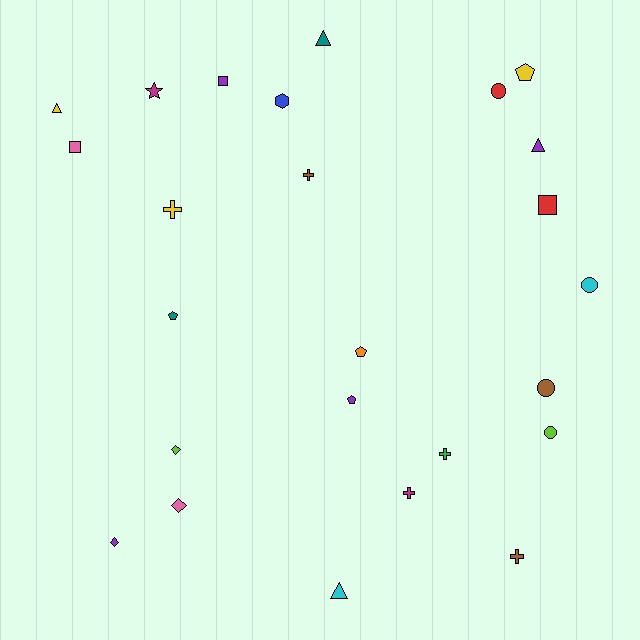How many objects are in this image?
There are 25 objects.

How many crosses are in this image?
There are 5 crosses.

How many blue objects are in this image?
There is 1 blue object.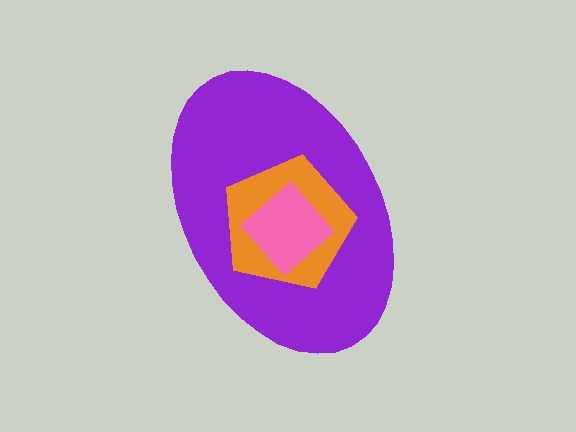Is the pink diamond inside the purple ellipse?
Yes.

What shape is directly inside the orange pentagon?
The pink diamond.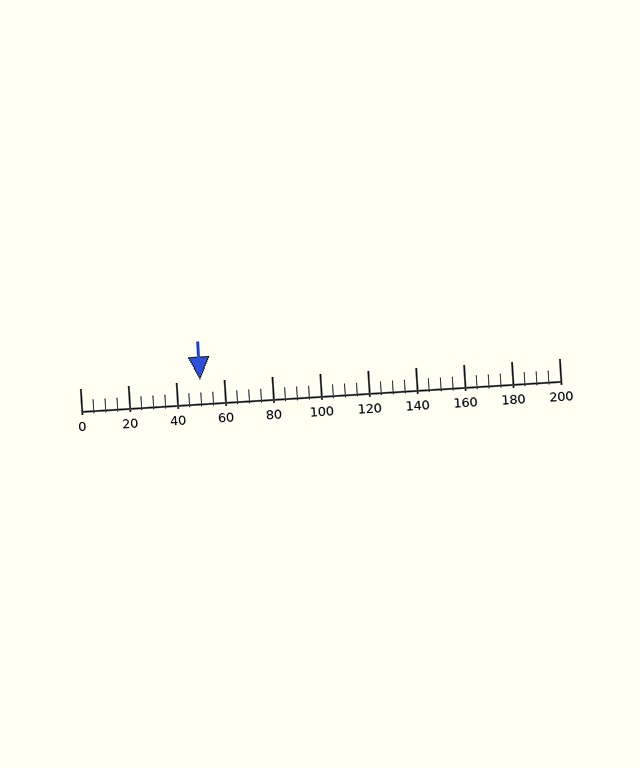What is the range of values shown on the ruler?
The ruler shows values from 0 to 200.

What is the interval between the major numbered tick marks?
The major tick marks are spaced 20 units apart.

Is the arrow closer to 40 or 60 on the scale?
The arrow is closer to 60.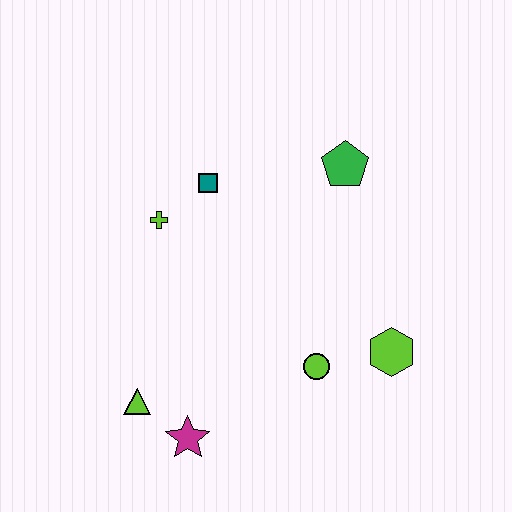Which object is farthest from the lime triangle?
The green pentagon is farthest from the lime triangle.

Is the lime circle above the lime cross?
No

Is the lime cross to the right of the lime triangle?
Yes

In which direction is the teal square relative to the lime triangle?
The teal square is above the lime triangle.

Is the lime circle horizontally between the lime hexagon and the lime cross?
Yes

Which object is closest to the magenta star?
The lime triangle is closest to the magenta star.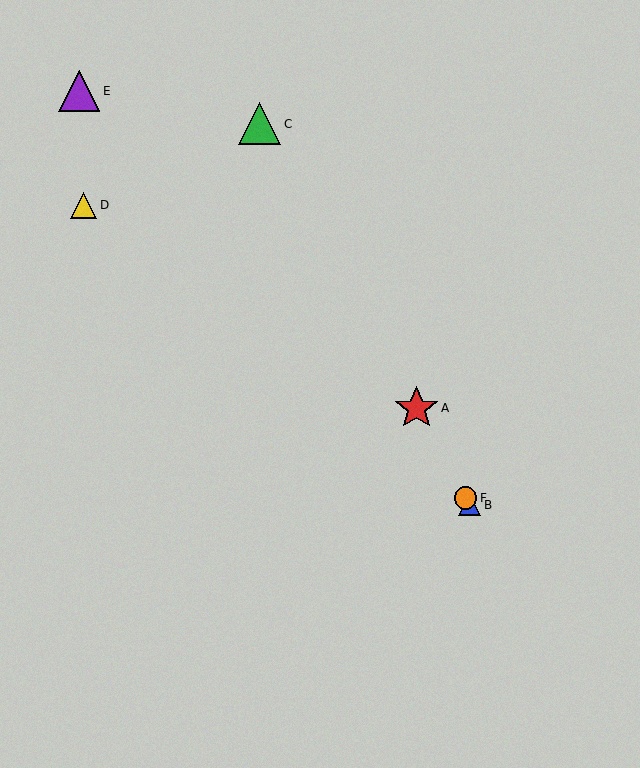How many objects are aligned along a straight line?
4 objects (A, B, C, F) are aligned along a straight line.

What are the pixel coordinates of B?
Object B is at (469, 505).